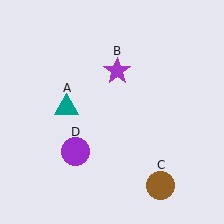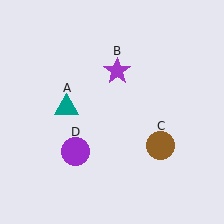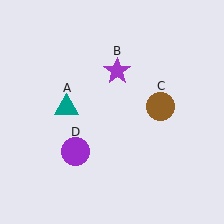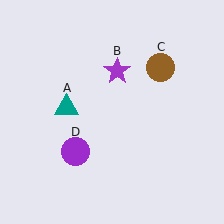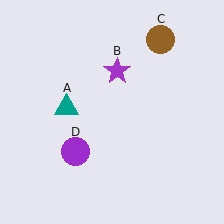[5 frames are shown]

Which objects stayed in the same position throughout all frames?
Teal triangle (object A) and purple star (object B) and purple circle (object D) remained stationary.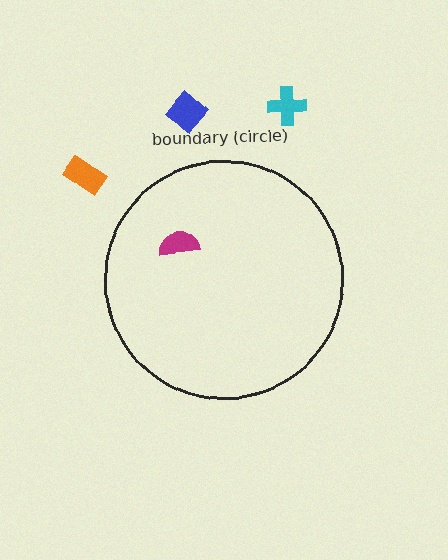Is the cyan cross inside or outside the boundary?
Outside.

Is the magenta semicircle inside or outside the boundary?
Inside.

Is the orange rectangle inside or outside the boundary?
Outside.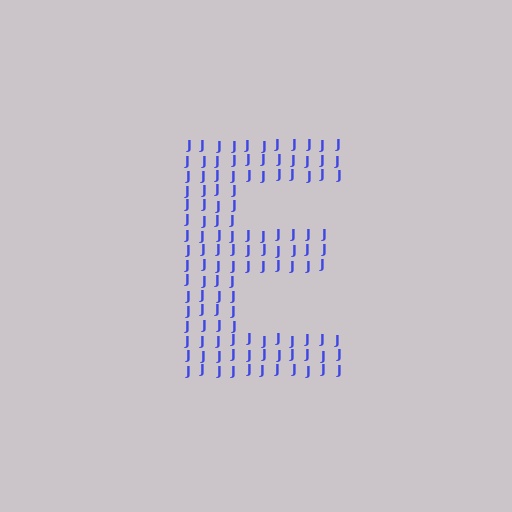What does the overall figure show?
The overall figure shows the letter E.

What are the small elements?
The small elements are letter J's.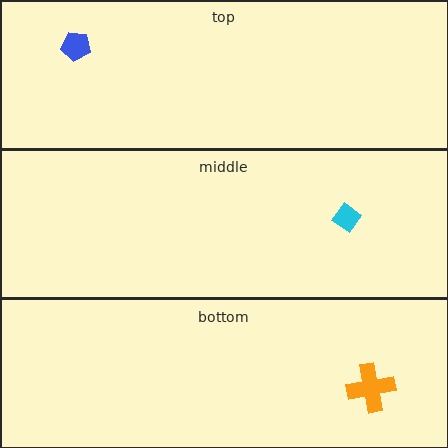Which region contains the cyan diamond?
The middle region.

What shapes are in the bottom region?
The orange cross.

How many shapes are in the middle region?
1.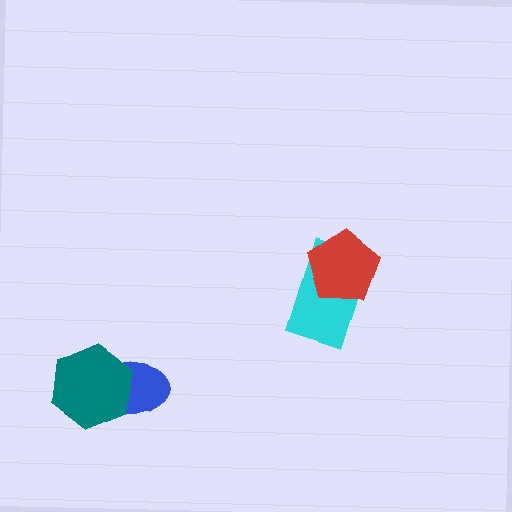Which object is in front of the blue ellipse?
The teal hexagon is in front of the blue ellipse.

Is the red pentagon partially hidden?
No, no other shape covers it.